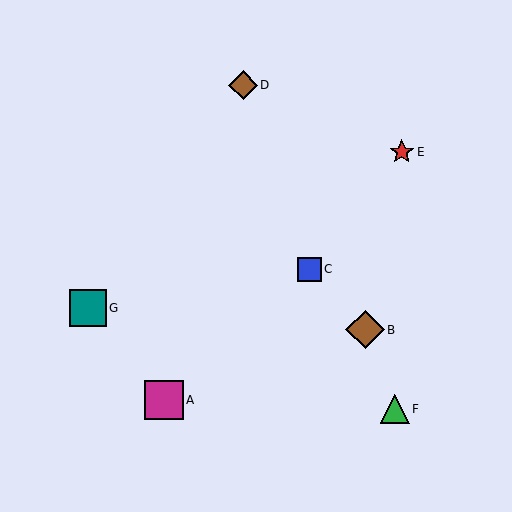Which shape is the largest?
The magenta square (labeled A) is the largest.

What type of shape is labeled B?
Shape B is a brown diamond.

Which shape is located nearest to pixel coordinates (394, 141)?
The red star (labeled E) at (402, 152) is nearest to that location.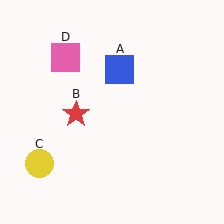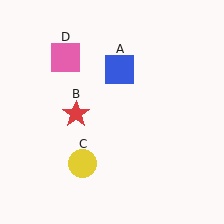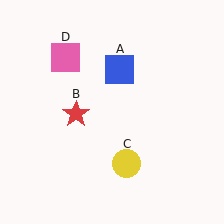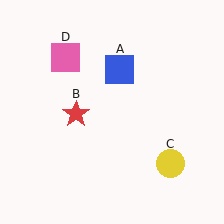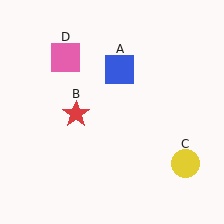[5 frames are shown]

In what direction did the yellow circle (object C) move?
The yellow circle (object C) moved right.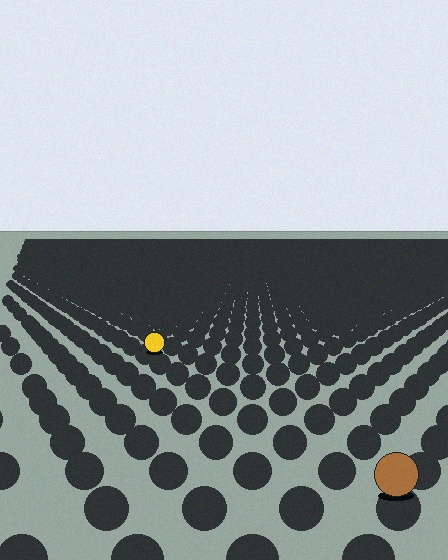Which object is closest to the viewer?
The brown circle is closest. The texture marks near it are larger and more spread out.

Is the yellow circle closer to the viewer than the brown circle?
No. The brown circle is closer — you can tell from the texture gradient: the ground texture is coarser near it.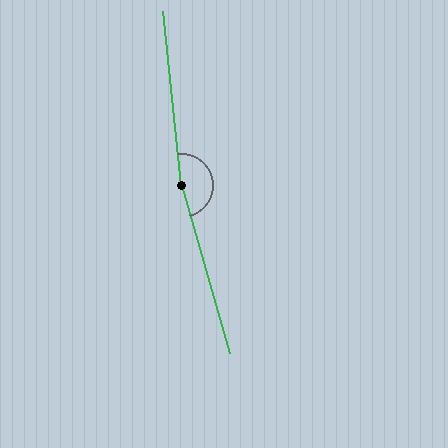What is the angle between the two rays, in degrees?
Approximately 170 degrees.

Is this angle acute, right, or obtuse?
It is obtuse.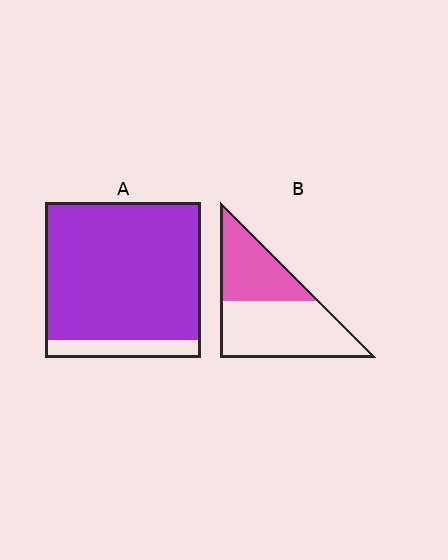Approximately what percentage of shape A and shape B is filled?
A is approximately 90% and B is approximately 40%.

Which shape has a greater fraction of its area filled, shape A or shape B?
Shape A.